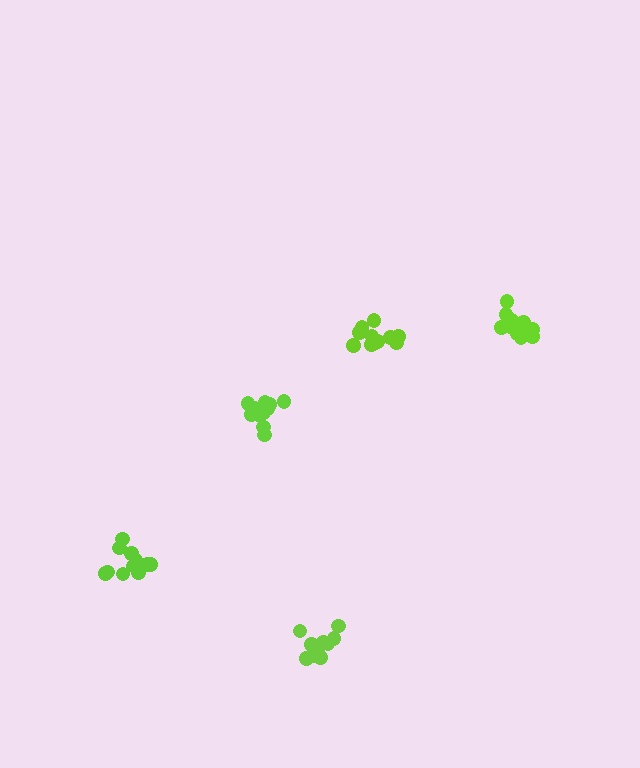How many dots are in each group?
Group 1: 12 dots, Group 2: 12 dots, Group 3: 10 dots, Group 4: 11 dots, Group 5: 13 dots (58 total).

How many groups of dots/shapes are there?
There are 5 groups.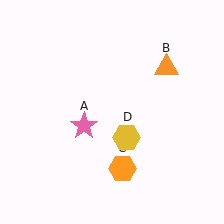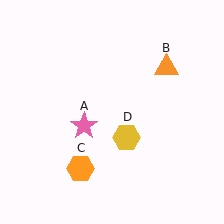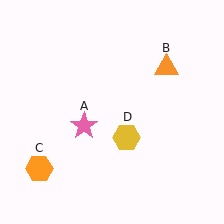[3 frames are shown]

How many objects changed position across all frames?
1 object changed position: orange hexagon (object C).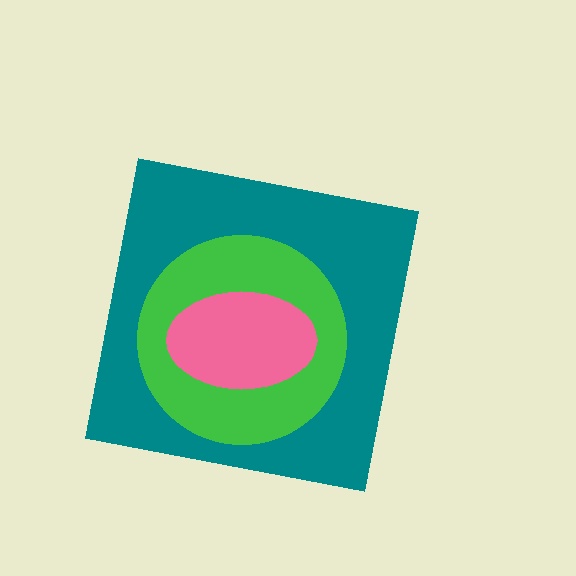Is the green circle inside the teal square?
Yes.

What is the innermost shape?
The pink ellipse.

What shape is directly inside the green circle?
The pink ellipse.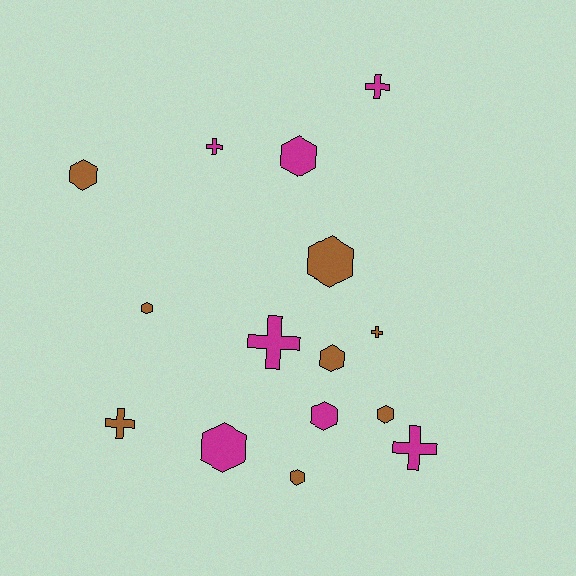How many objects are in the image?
There are 15 objects.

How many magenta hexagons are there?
There are 3 magenta hexagons.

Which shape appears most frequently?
Hexagon, with 9 objects.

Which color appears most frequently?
Brown, with 8 objects.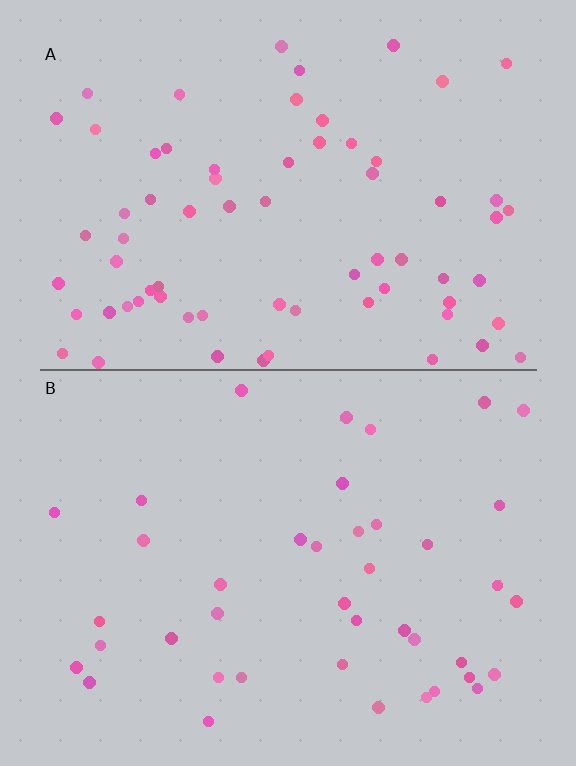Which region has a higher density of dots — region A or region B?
A (the top).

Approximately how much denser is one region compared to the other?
Approximately 1.7× — region A over region B.